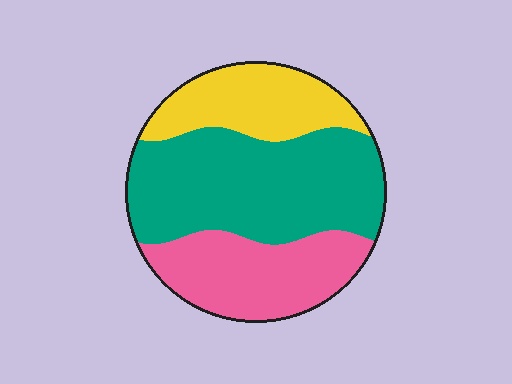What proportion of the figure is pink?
Pink covers 28% of the figure.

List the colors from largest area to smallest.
From largest to smallest: teal, pink, yellow.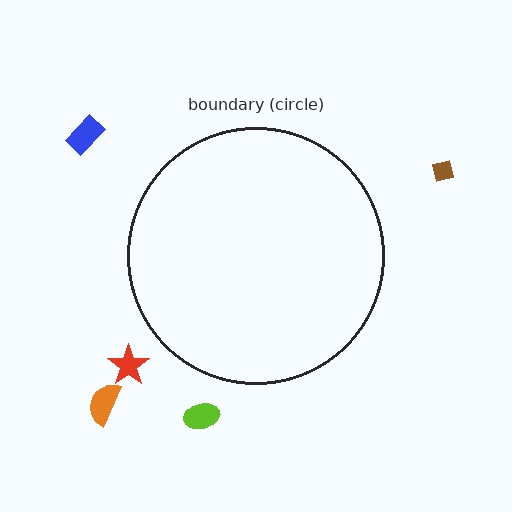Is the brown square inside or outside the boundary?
Outside.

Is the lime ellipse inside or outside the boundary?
Outside.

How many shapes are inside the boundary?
0 inside, 5 outside.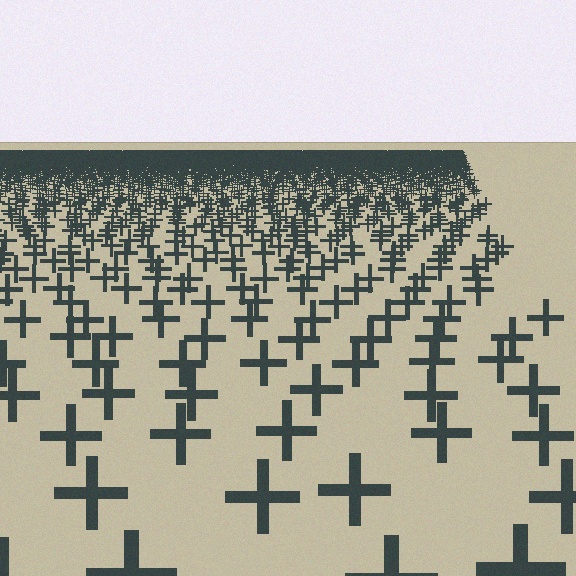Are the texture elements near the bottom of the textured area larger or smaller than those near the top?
Larger. Near the bottom, elements are closer to the viewer and appear at a bigger on-screen size.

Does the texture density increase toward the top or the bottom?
Density increases toward the top.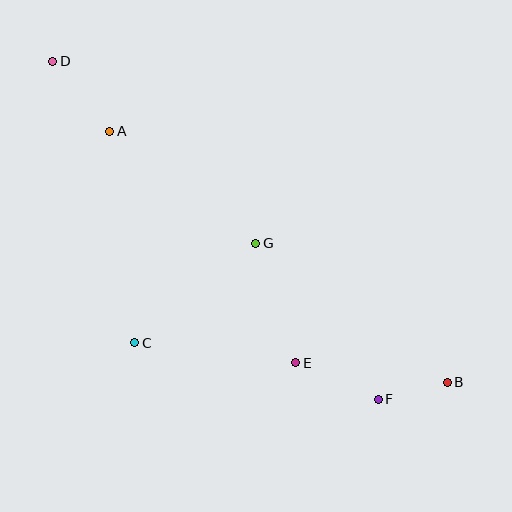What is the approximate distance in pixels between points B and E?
The distance between B and E is approximately 153 pixels.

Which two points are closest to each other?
Points B and F are closest to each other.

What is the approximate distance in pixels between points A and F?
The distance between A and F is approximately 379 pixels.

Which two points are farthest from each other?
Points B and D are farthest from each other.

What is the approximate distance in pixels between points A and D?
The distance between A and D is approximately 90 pixels.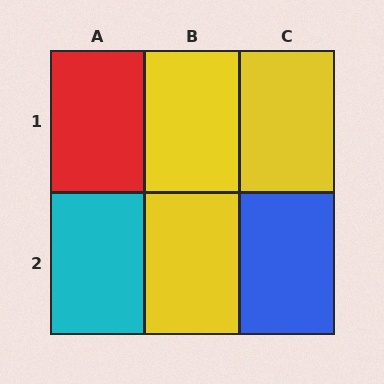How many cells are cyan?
1 cell is cyan.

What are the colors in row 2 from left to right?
Cyan, yellow, blue.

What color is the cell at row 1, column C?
Yellow.